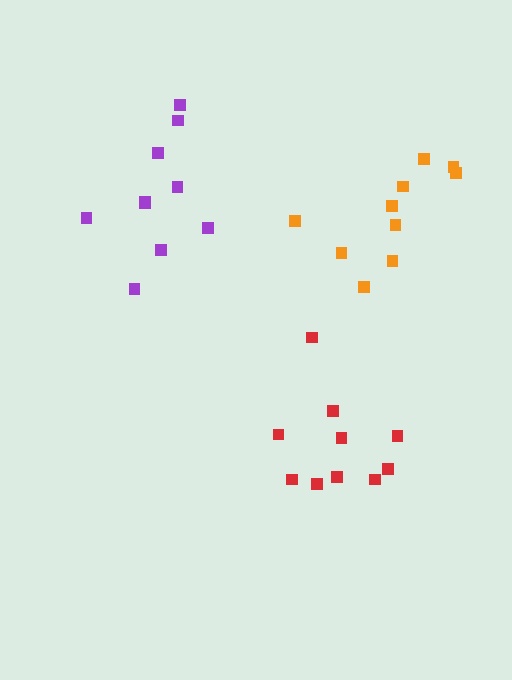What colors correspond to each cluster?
The clusters are colored: orange, red, purple.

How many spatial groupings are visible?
There are 3 spatial groupings.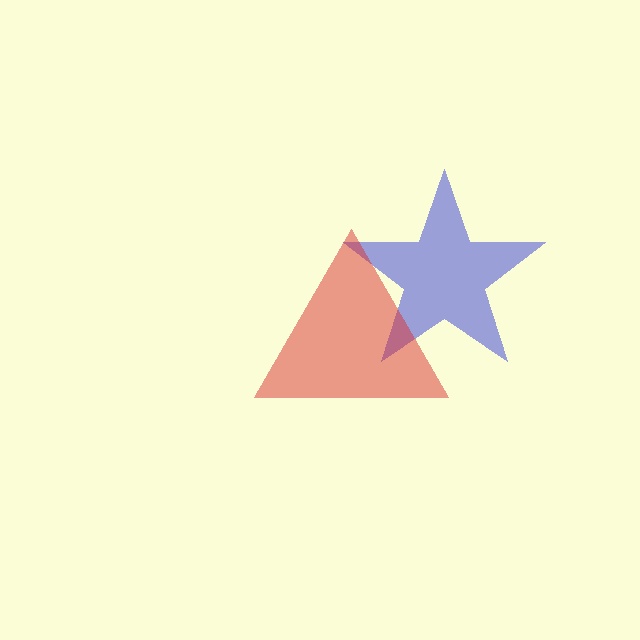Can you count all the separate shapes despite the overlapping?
Yes, there are 2 separate shapes.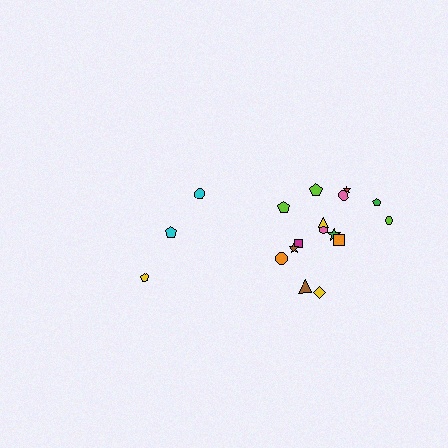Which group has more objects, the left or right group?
The right group.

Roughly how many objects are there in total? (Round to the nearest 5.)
Roughly 20 objects in total.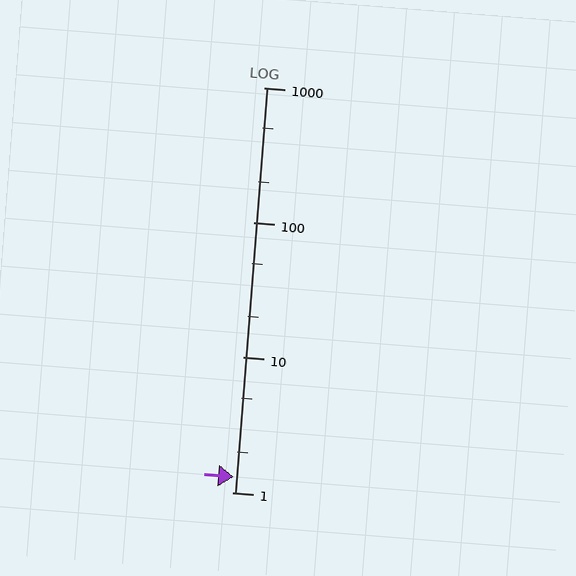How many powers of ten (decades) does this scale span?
The scale spans 3 decades, from 1 to 1000.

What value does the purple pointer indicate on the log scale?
The pointer indicates approximately 1.3.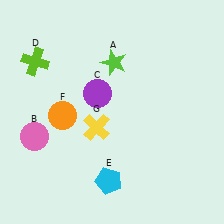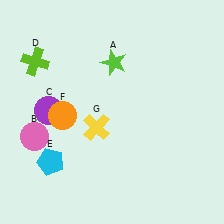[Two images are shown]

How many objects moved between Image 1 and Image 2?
2 objects moved between the two images.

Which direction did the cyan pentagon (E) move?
The cyan pentagon (E) moved left.